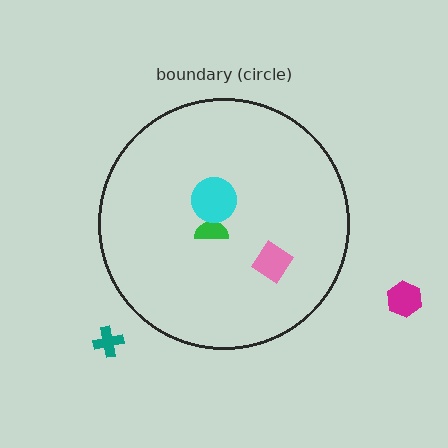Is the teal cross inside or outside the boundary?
Outside.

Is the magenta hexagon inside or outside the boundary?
Outside.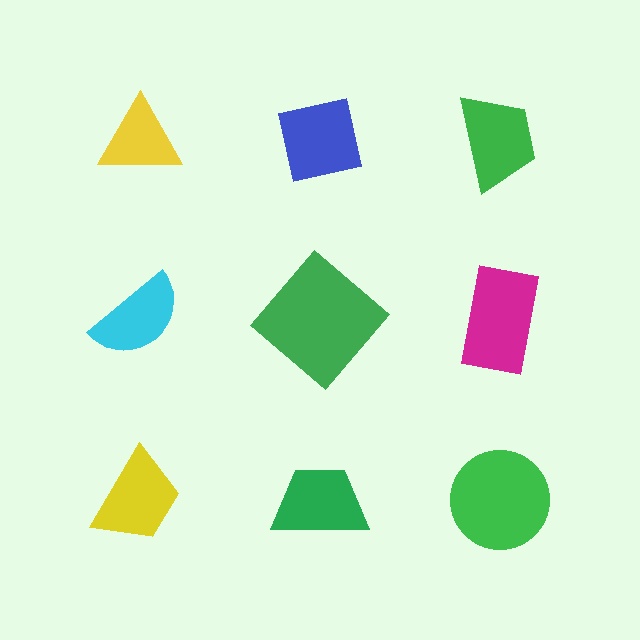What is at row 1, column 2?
A blue square.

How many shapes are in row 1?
3 shapes.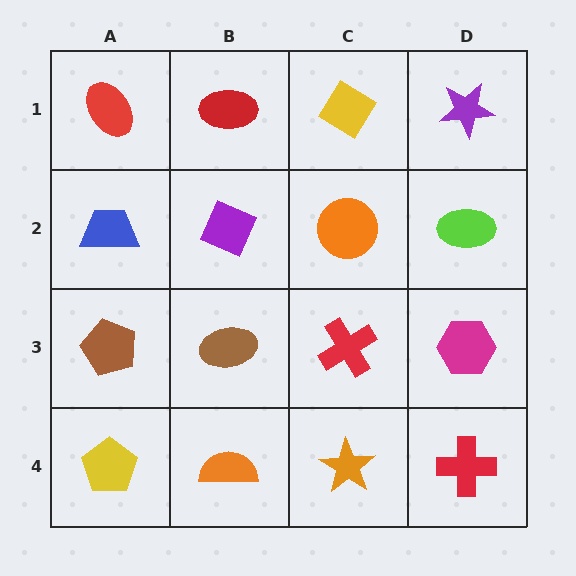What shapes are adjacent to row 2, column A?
A red ellipse (row 1, column A), a brown pentagon (row 3, column A), a purple diamond (row 2, column B).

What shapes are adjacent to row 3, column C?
An orange circle (row 2, column C), an orange star (row 4, column C), a brown ellipse (row 3, column B), a magenta hexagon (row 3, column D).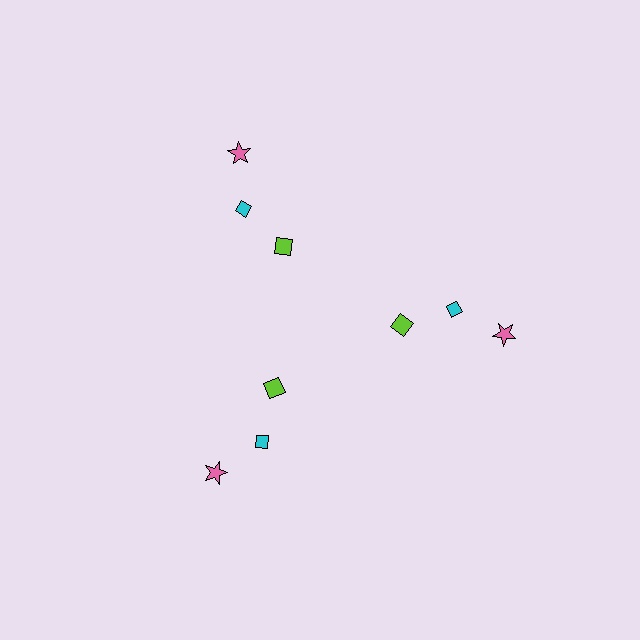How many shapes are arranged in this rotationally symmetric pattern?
There are 9 shapes, arranged in 3 groups of 3.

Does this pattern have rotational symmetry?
Yes, this pattern has 3-fold rotational symmetry. It looks the same after rotating 120 degrees around the center.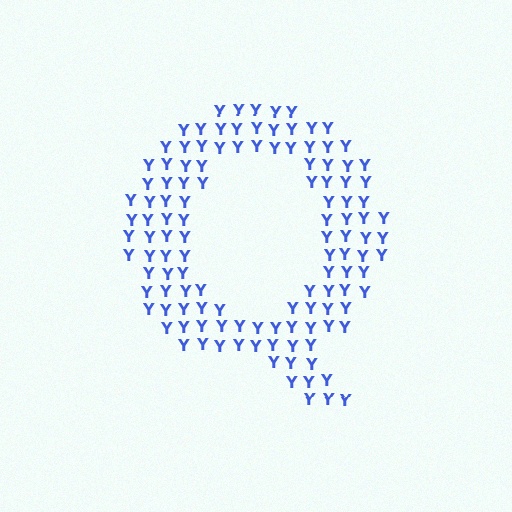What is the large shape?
The large shape is the letter Q.